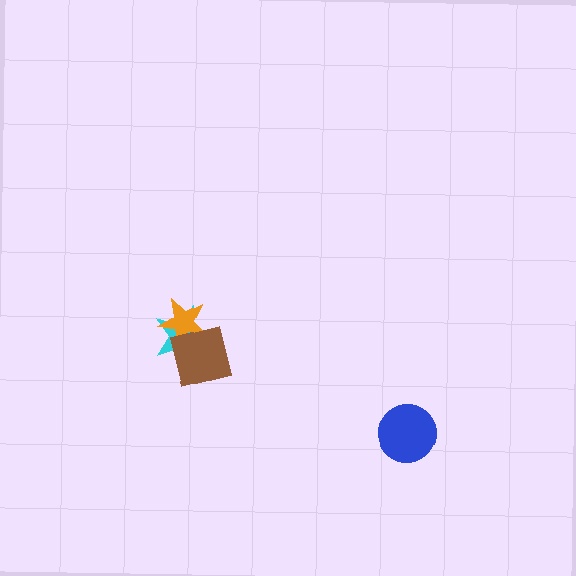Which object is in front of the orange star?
The brown square is in front of the orange star.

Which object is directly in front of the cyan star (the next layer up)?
The orange star is directly in front of the cyan star.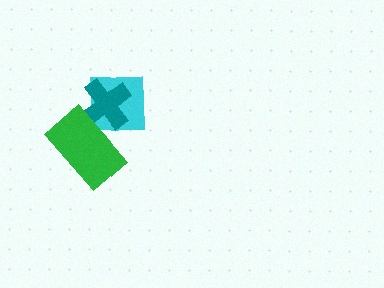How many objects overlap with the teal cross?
2 objects overlap with the teal cross.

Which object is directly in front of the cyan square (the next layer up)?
The teal cross is directly in front of the cyan square.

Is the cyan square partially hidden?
Yes, it is partially covered by another shape.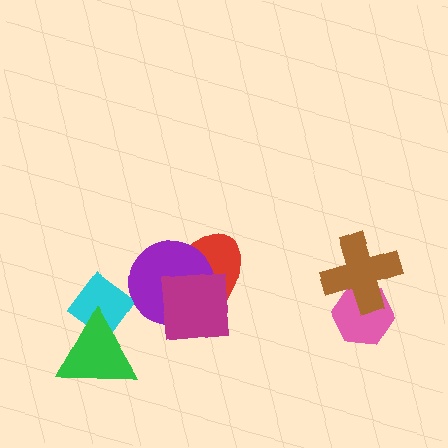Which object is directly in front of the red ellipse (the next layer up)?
The purple circle is directly in front of the red ellipse.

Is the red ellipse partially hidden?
Yes, it is partially covered by another shape.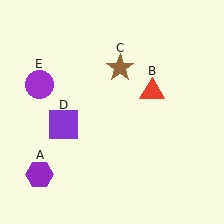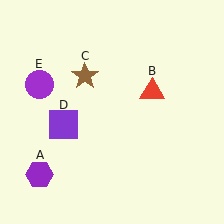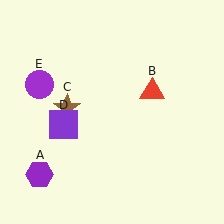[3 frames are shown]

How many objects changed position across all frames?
1 object changed position: brown star (object C).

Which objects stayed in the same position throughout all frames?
Purple hexagon (object A) and red triangle (object B) and purple square (object D) and purple circle (object E) remained stationary.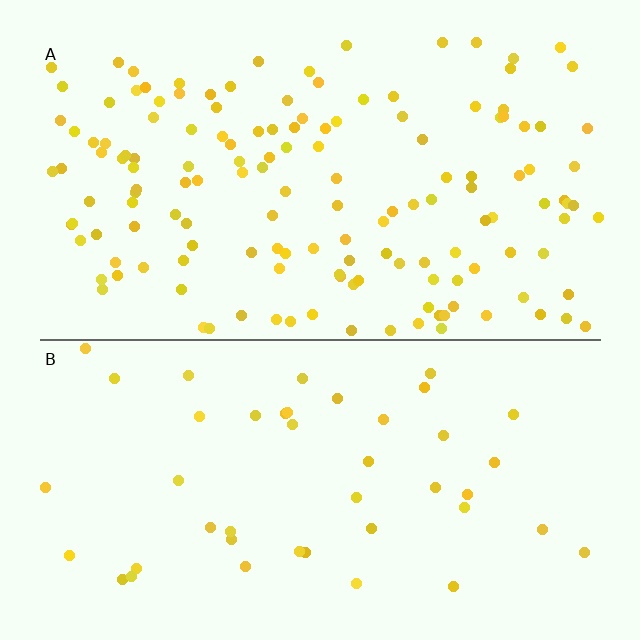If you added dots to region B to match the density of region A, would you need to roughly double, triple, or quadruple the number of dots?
Approximately triple.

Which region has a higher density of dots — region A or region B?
A (the top).